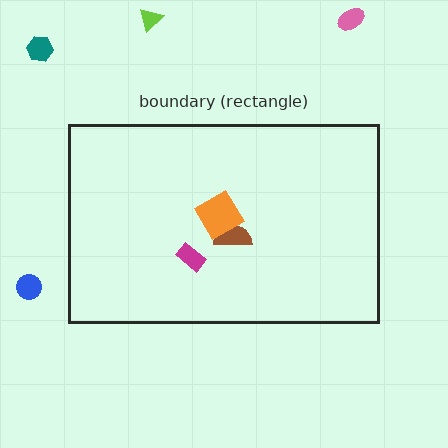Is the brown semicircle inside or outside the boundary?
Inside.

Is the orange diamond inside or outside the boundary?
Inside.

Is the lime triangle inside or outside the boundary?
Outside.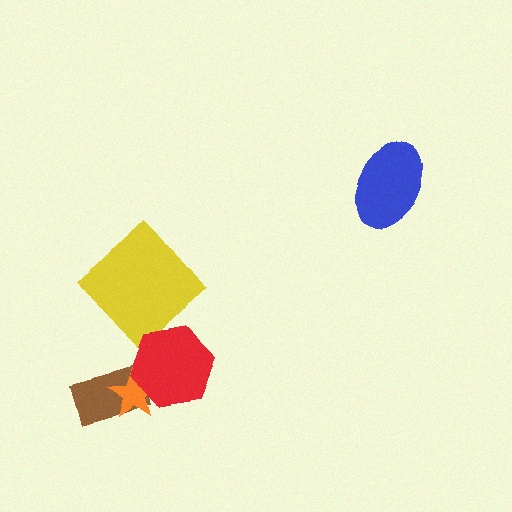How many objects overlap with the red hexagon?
2 objects overlap with the red hexagon.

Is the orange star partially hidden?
Yes, it is partially covered by another shape.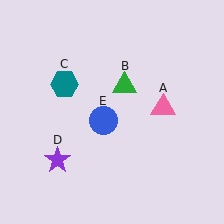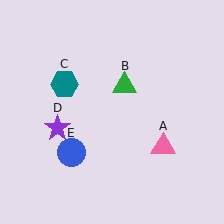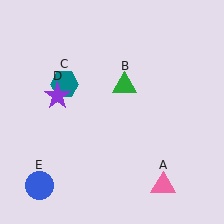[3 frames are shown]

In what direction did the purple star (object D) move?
The purple star (object D) moved up.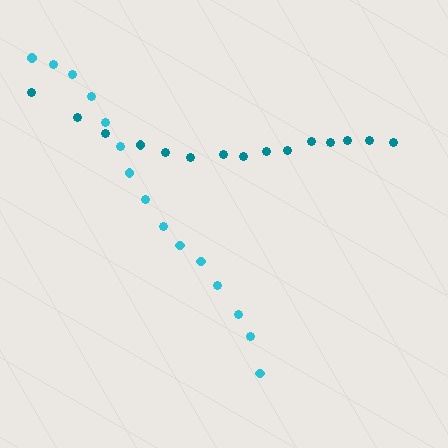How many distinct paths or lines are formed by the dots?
There are 2 distinct paths.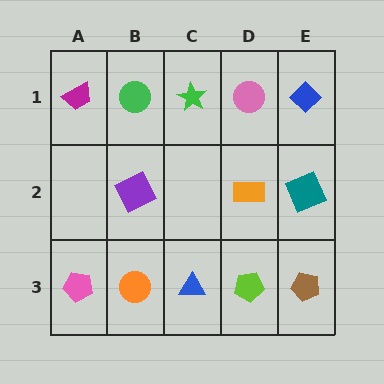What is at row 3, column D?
A lime pentagon.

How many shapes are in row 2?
3 shapes.